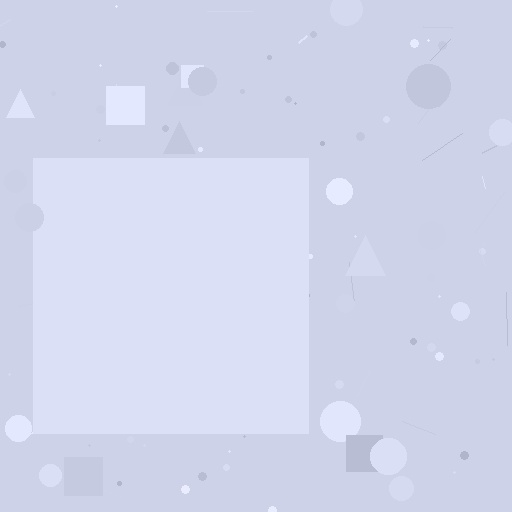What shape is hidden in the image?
A square is hidden in the image.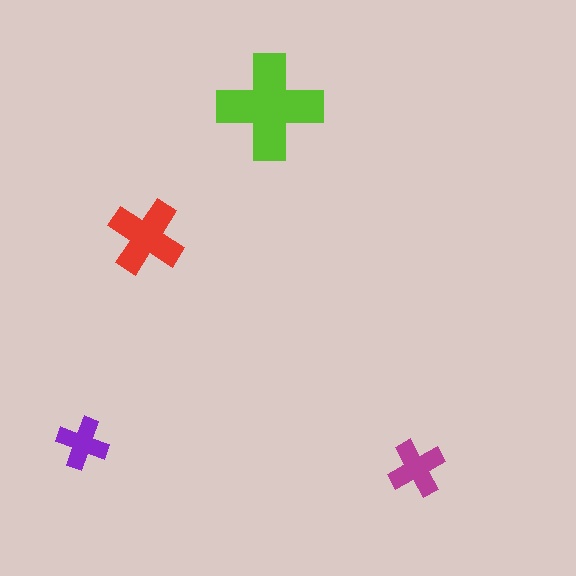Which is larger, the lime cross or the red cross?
The lime one.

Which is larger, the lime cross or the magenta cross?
The lime one.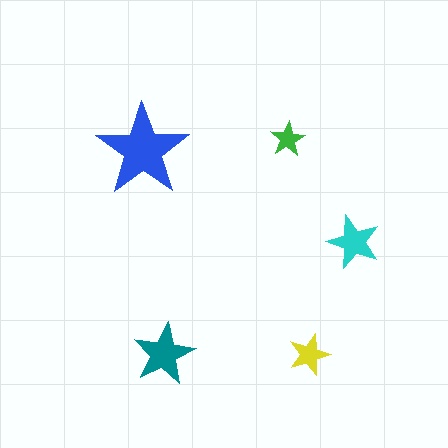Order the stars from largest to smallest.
the blue one, the teal one, the cyan one, the yellow one, the green one.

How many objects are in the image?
There are 5 objects in the image.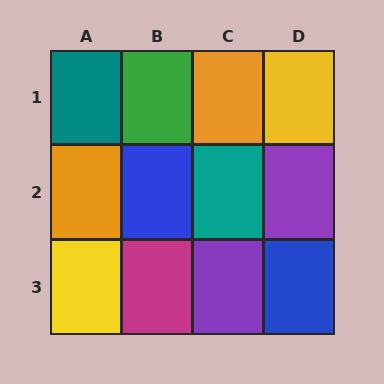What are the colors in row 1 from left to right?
Teal, green, orange, yellow.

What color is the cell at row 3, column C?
Purple.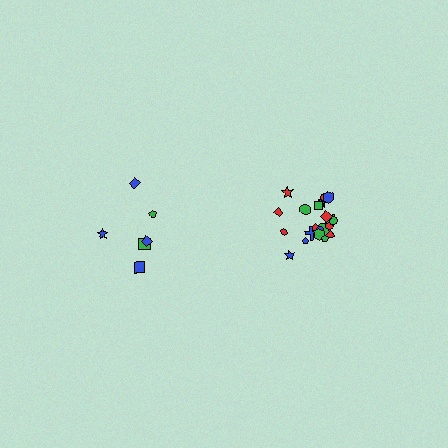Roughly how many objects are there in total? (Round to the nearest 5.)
Roughly 30 objects in total.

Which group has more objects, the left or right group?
The right group.